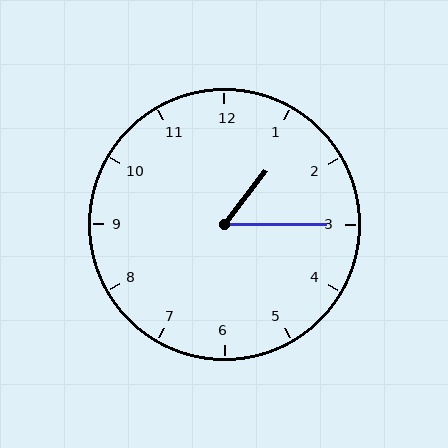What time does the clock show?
1:15.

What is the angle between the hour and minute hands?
Approximately 52 degrees.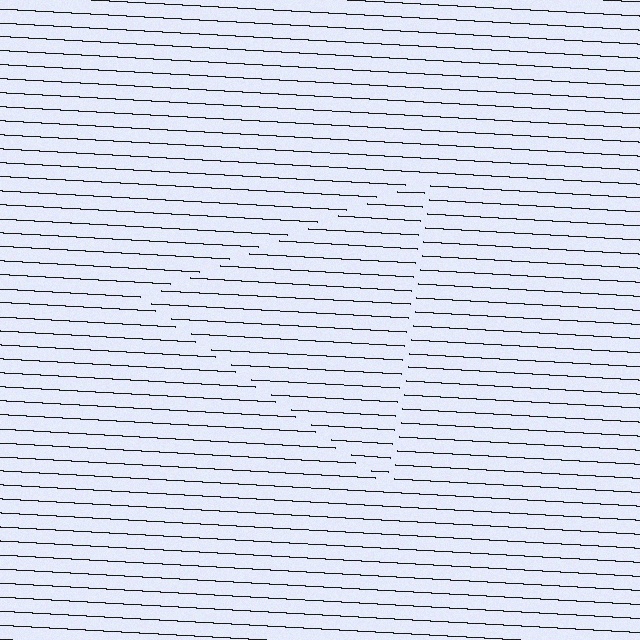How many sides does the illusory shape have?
3 sides — the line-ends trace a triangle.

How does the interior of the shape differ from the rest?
The interior of the shape contains the same grating, shifted by half a period — the contour is defined by the phase discontinuity where line-ends from the inner and outer gratings abut.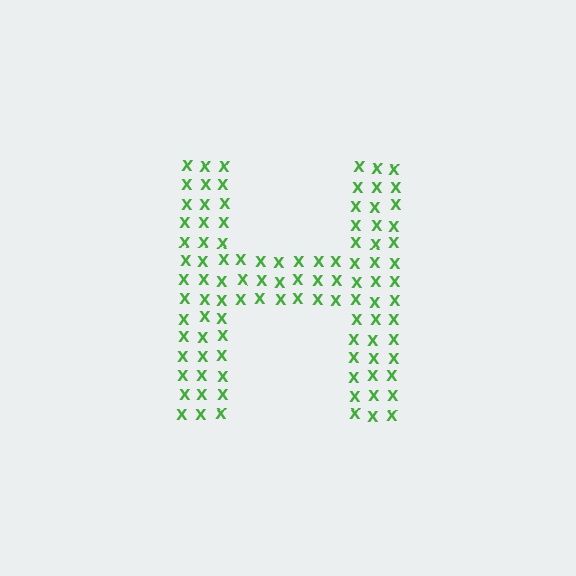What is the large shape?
The large shape is the letter H.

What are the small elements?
The small elements are letter X's.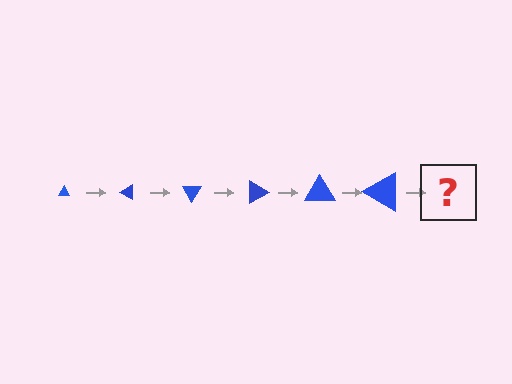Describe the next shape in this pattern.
It should be a triangle, larger than the previous one and rotated 180 degrees from the start.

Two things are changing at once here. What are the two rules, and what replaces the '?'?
The two rules are that the triangle grows larger each step and it rotates 30 degrees each step. The '?' should be a triangle, larger than the previous one and rotated 180 degrees from the start.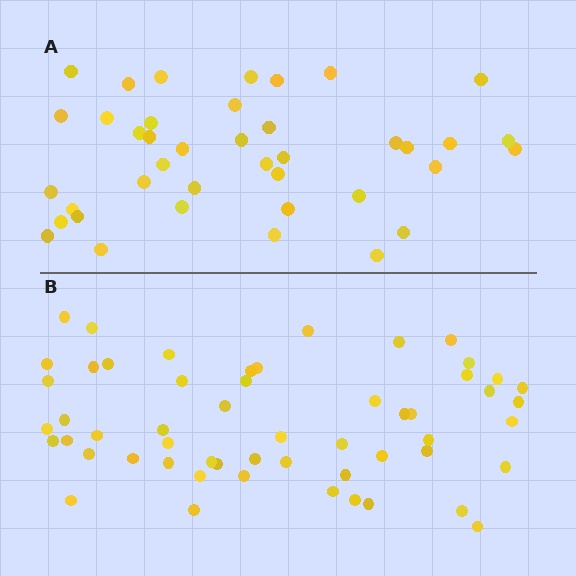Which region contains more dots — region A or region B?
Region B (the bottom region) has more dots.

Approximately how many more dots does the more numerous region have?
Region B has approximately 15 more dots than region A.